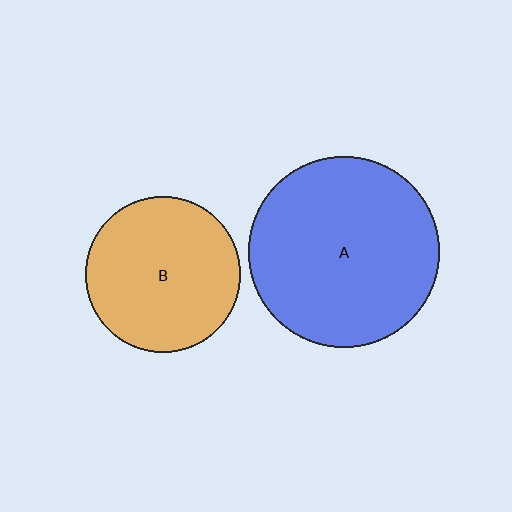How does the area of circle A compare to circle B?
Approximately 1.5 times.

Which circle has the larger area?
Circle A (blue).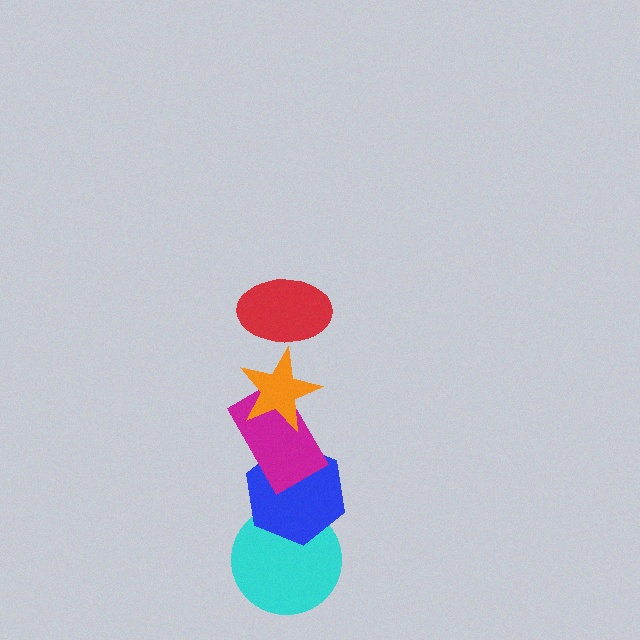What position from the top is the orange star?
The orange star is 2nd from the top.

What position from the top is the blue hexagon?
The blue hexagon is 4th from the top.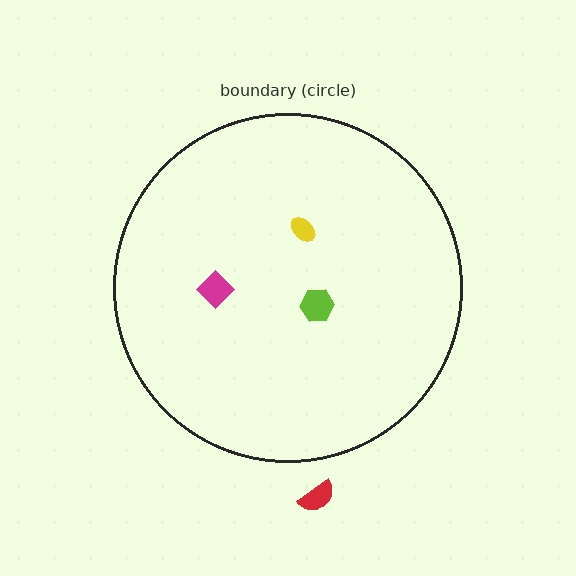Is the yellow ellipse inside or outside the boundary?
Inside.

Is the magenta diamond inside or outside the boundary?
Inside.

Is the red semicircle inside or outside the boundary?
Outside.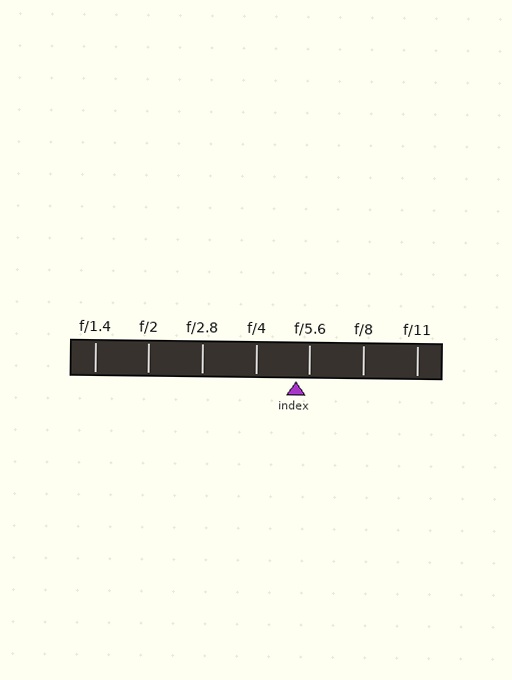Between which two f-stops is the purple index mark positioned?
The index mark is between f/4 and f/5.6.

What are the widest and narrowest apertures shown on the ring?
The widest aperture shown is f/1.4 and the narrowest is f/11.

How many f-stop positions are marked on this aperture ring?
There are 7 f-stop positions marked.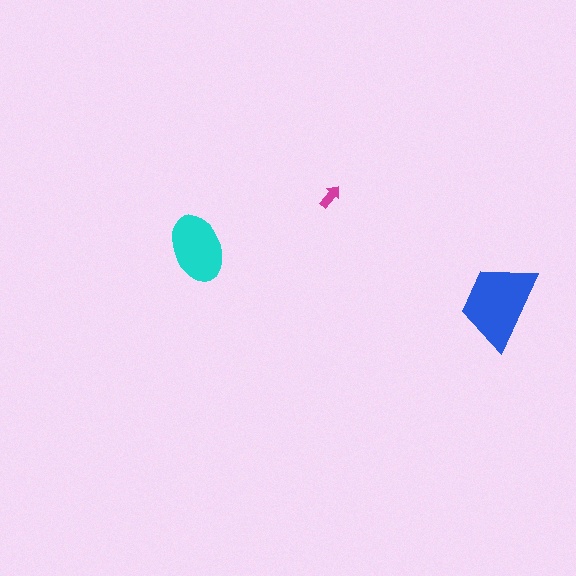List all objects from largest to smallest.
The blue trapezoid, the cyan ellipse, the magenta arrow.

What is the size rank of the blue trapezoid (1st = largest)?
1st.